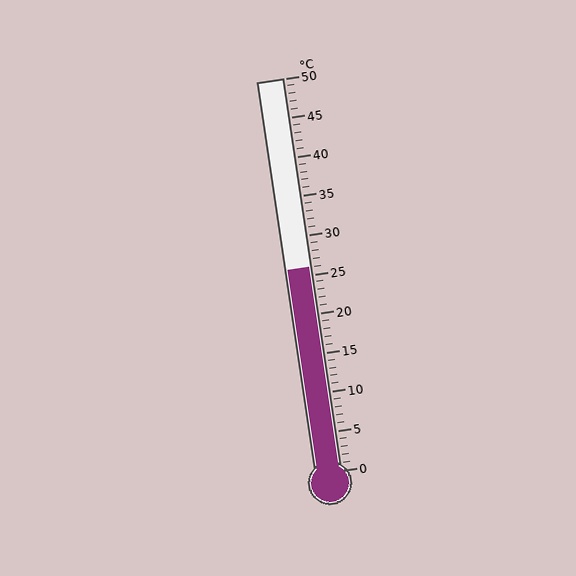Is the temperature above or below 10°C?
The temperature is above 10°C.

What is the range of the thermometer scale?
The thermometer scale ranges from 0°C to 50°C.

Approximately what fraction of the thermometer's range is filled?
The thermometer is filled to approximately 50% of its range.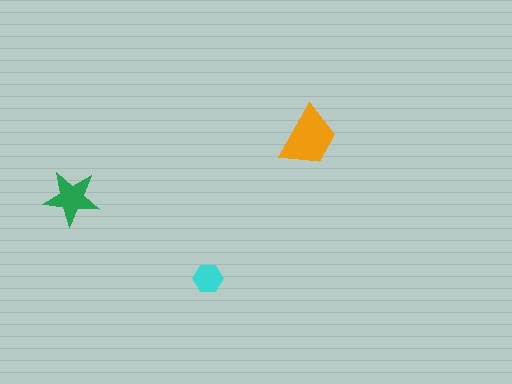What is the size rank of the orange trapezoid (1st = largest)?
1st.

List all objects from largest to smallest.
The orange trapezoid, the green star, the cyan hexagon.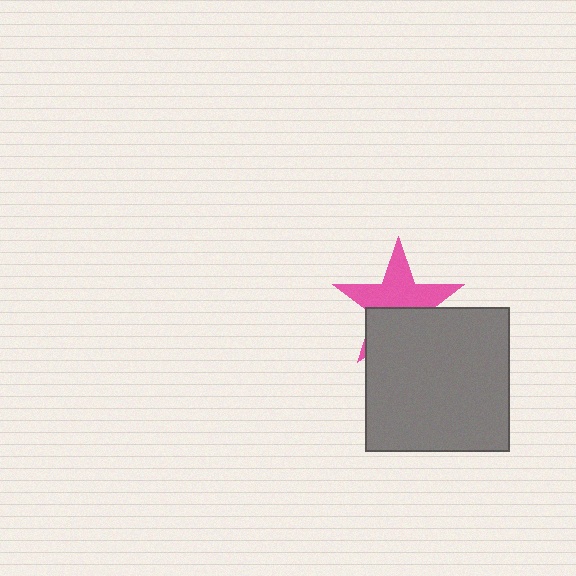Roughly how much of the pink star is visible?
About half of it is visible (roughly 58%).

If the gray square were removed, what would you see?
You would see the complete pink star.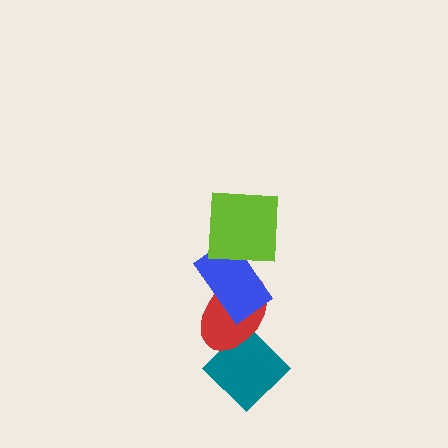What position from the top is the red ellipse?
The red ellipse is 3rd from the top.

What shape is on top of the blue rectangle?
The lime square is on top of the blue rectangle.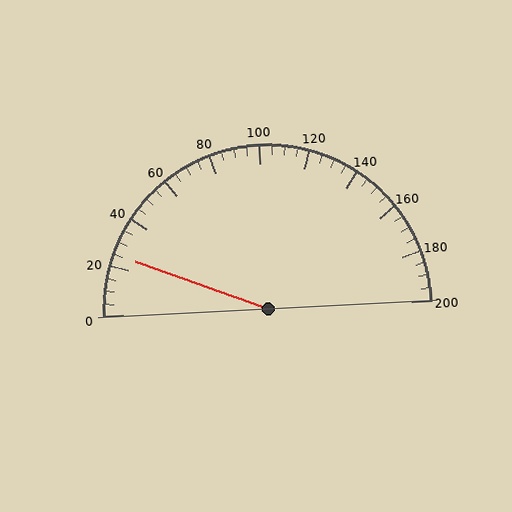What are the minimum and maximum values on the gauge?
The gauge ranges from 0 to 200.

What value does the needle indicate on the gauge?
The needle indicates approximately 25.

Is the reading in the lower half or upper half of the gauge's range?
The reading is in the lower half of the range (0 to 200).